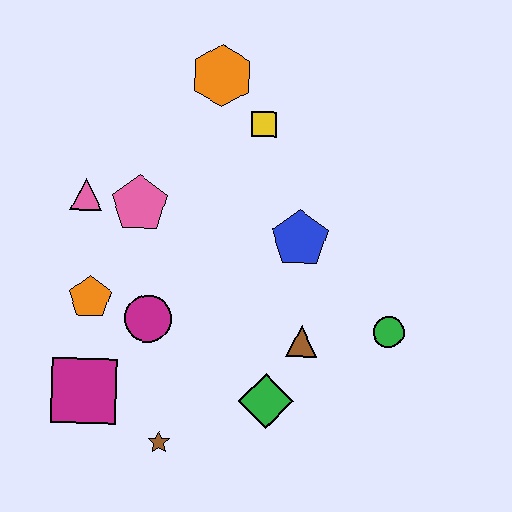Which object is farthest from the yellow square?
The brown star is farthest from the yellow square.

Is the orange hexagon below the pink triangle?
No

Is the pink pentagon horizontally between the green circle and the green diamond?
No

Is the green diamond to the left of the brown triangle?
Yes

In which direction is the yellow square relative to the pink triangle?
The yellow square is to the right of the pink triangle.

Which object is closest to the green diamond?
The brown triangle is closest to the green diamond.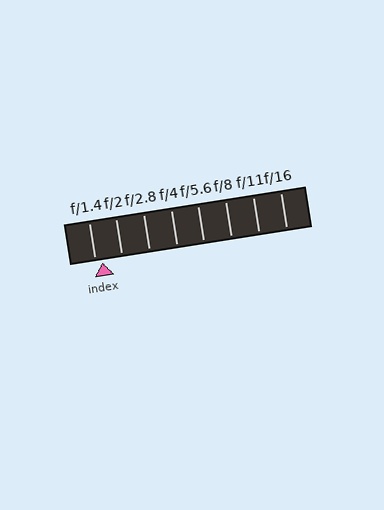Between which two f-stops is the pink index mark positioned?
The index mark is between f/1.4 and f/2.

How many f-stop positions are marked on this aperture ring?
There are 8 f-stop positions marked.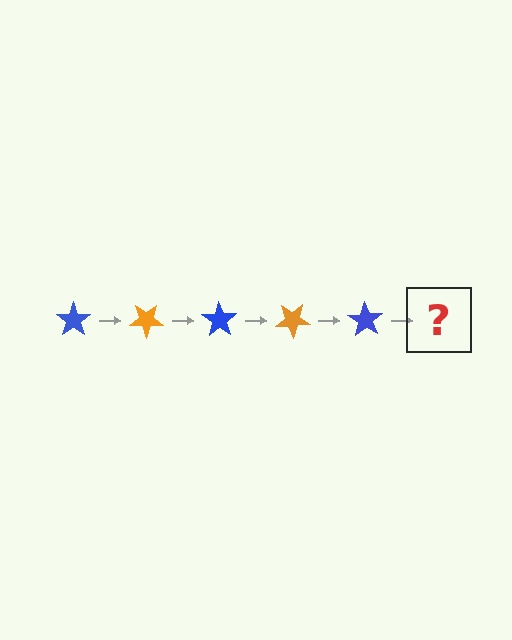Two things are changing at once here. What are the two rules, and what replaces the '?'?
The two rules are that it rotates 35 degrees each step and the color cycles through blue and orange. The '?' should be an orange star, rotated 175 degrees from the start.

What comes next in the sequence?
The next element should be an orange star, rotated 175 degrees from the start.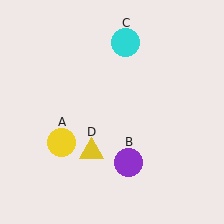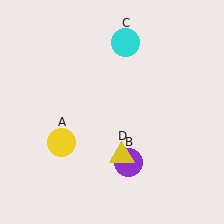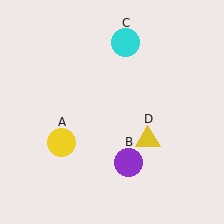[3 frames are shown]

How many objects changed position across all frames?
1 object changed position: yellow triangle (object D).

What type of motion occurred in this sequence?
The yellow triangle (object D) rotated counterclockwise around the center of the scene.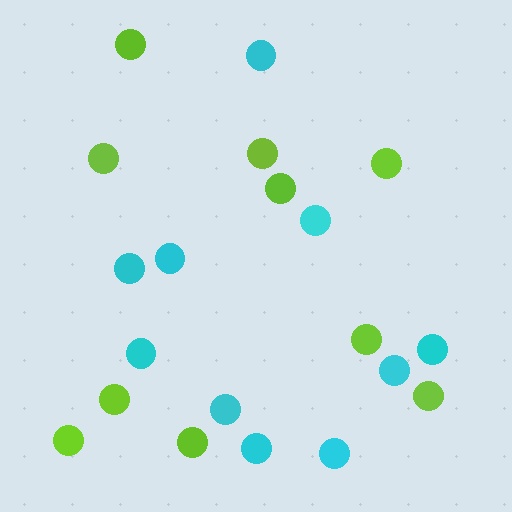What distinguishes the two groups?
There are 2 groups: one group of cyan circles (10) and one group of lime circles (10).